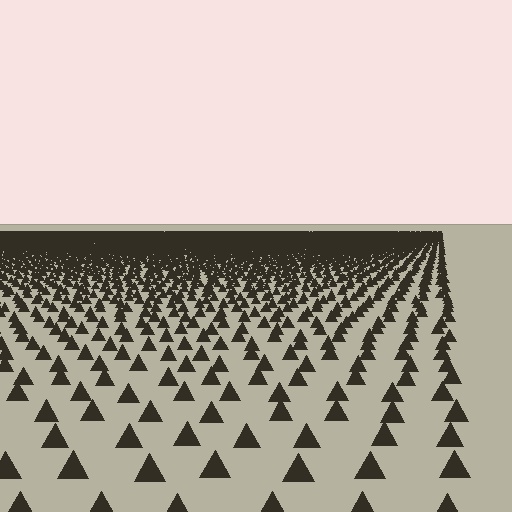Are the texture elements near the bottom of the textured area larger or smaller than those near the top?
Larger. Near the bottom, elements are closer to the viewer and appear at a bigger on-screen size.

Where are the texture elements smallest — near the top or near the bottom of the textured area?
Near the top.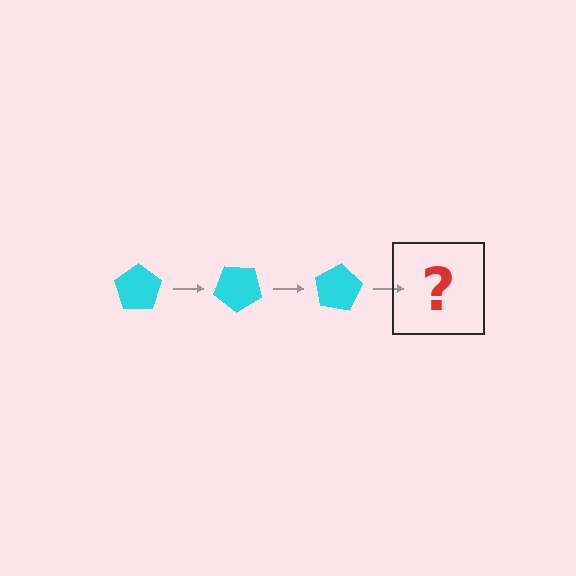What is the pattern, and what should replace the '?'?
The pattern is that the pentagon rotates 40 degrees each step. The '?' should be a cyan pentagon rotated 120 degrees.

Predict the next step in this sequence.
The next step is a cyan pentagon rotated 120 degrees.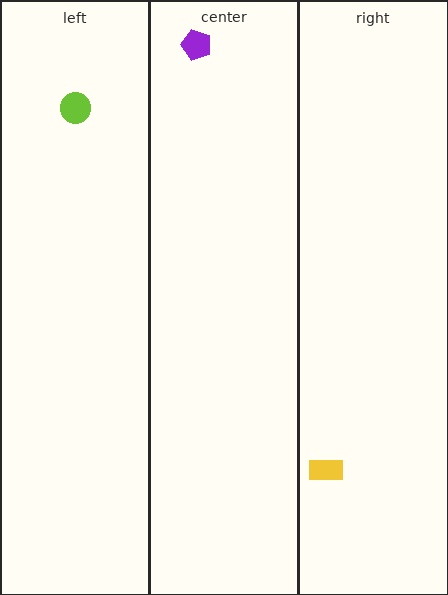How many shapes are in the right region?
1.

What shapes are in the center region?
The purple pentagon.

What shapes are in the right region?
The yellow rectangle.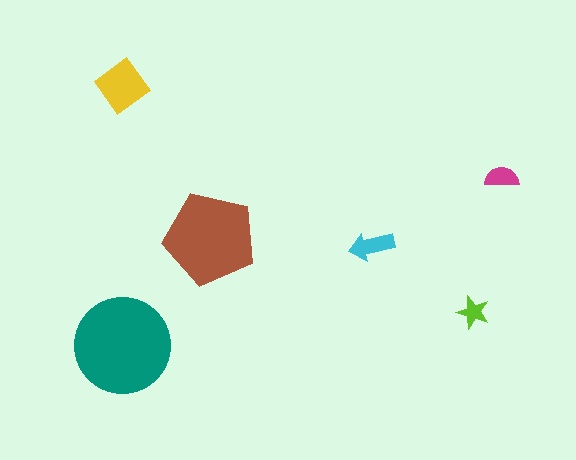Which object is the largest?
The teal circle.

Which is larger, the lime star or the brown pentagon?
The brown pentagon.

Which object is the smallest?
The lime star.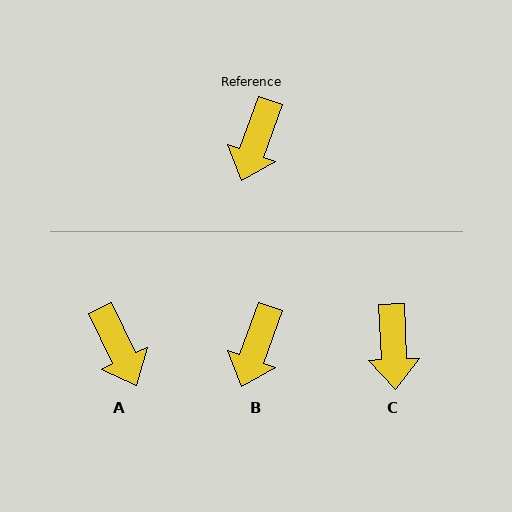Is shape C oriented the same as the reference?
No, it is off by about 22 degrees.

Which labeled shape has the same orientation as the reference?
B.